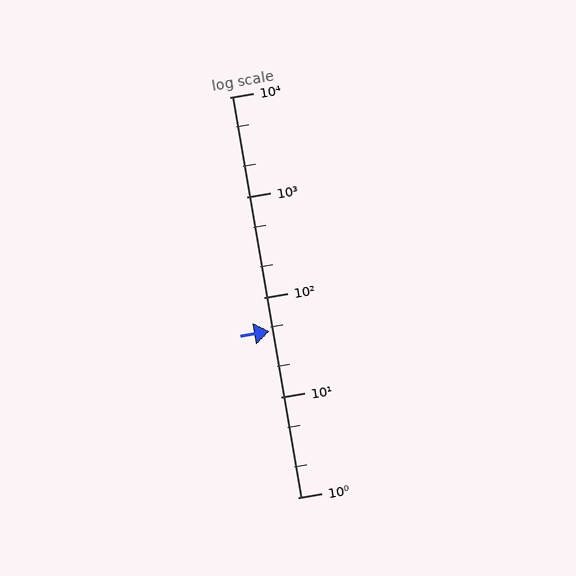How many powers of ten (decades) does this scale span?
The scale spans 4 decades, from 1 to 10000.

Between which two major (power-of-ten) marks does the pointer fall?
The pointer is between 10 and 100.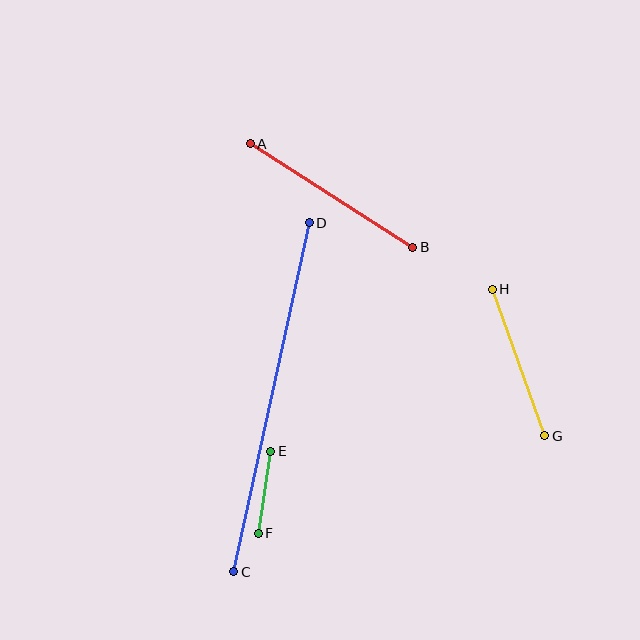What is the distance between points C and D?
The distance is approximately 357 pixels.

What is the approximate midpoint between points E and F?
The midpoint is at approximately (265, 492) pixels.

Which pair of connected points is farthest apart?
Points C and D are farthest apart.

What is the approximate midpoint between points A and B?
The midpoint is at approximately (332, 195) pixels.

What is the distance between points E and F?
The distance is approximately 83 pixels.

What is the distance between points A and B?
The distance is approximately 193 pixels.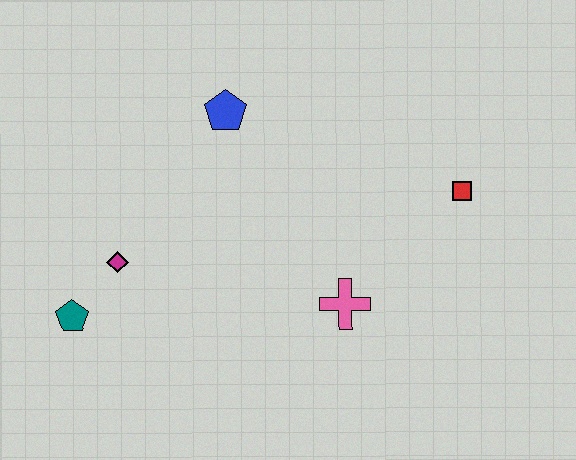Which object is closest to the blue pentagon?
The magenta diamond is closest to the blue pentagon.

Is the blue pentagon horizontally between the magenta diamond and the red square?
Yes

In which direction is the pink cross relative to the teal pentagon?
The pink cross is to the right of the teal pentagon.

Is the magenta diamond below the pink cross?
No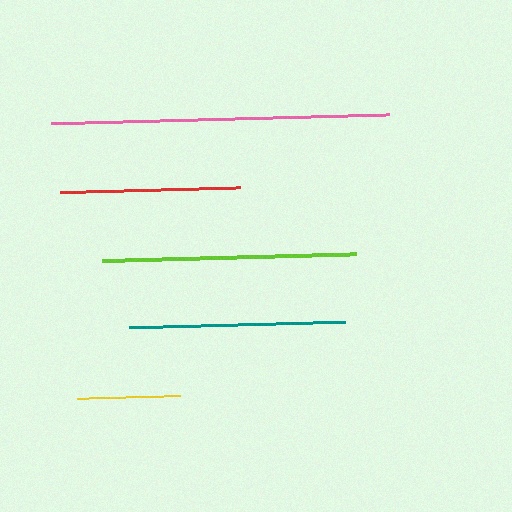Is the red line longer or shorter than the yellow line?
The red line is longer than the yellow line.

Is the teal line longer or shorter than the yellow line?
The teal line is longer than the yellow line.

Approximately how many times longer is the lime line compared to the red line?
The lime line is approximately 1.4 times the length of the red line.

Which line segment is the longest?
The pink line is the longest at approximately 338 pixels.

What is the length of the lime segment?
The lime segment is approximately 253 pixels long.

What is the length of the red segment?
The red segment is approximately 180 pixels long.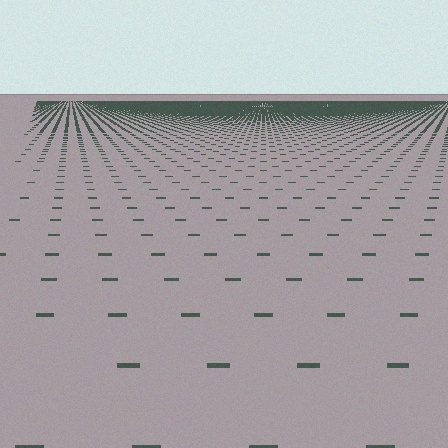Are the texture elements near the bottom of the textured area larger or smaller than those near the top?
Larger. Near the bottom, elements are closer to the viewer and appear at a bigger on-screen size.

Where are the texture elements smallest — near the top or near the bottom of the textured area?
Near the top.